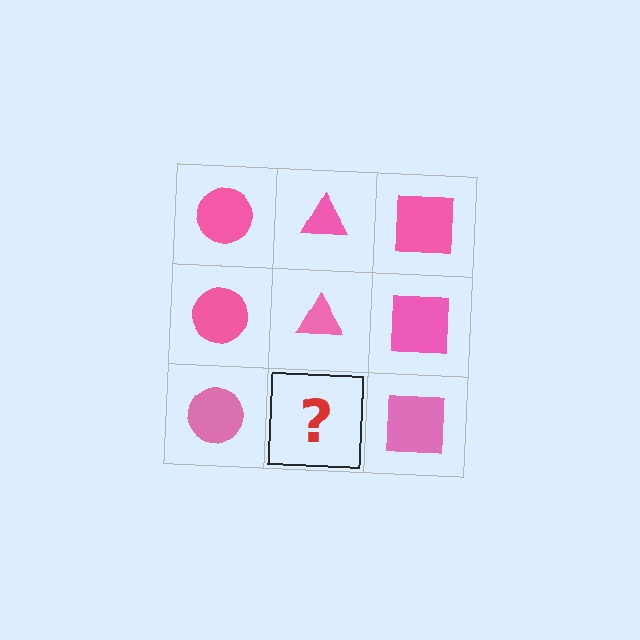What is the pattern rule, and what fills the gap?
The rule is that each column has a consistent shape. The gap should be filled with a pink triangle.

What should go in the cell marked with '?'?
The missing cell should contain a pink triangle.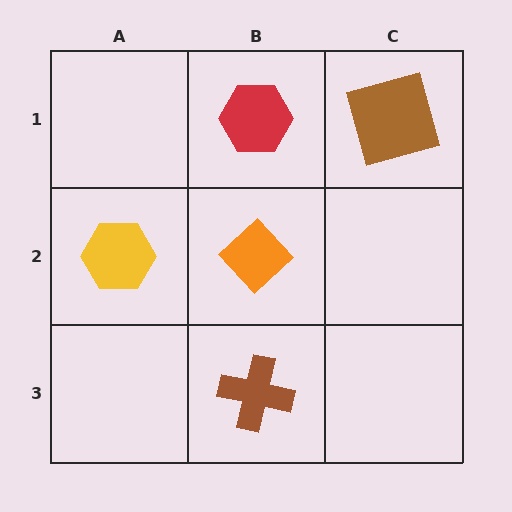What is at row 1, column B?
A red hexagon.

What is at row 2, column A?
A yellow hexagon.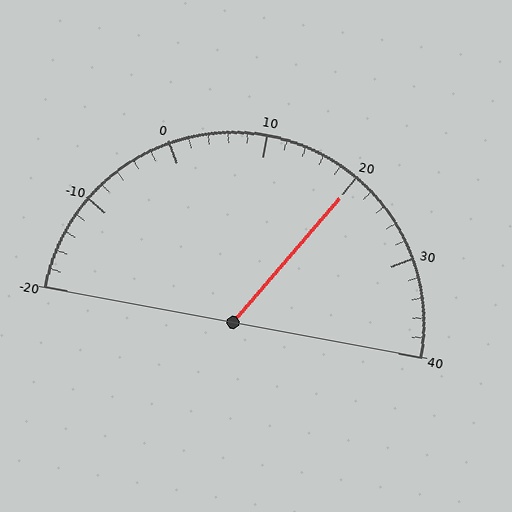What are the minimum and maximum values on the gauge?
The gauge ranges from -20 to 40.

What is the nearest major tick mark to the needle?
The nearest major tick mark is 20.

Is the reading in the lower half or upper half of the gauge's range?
The reading is in the upper half of the range (-20 to 40).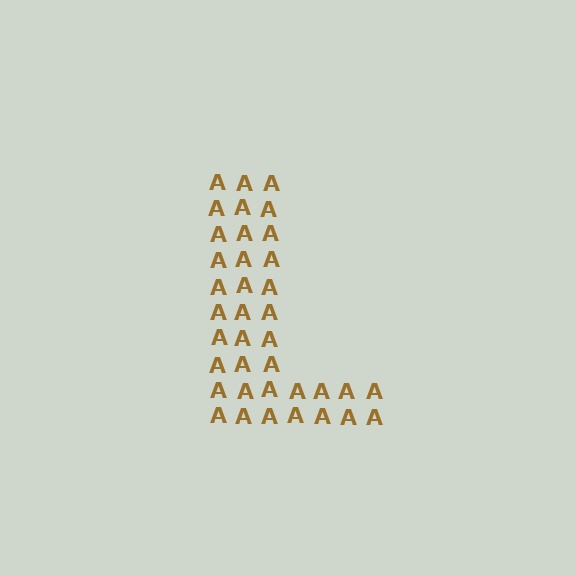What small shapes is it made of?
It is made of small letter A's.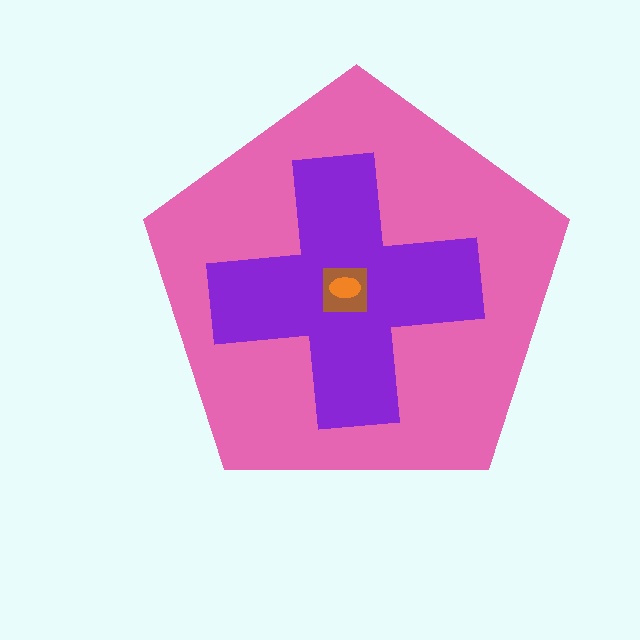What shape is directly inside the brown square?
The orange ellipse.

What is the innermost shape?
The orange ellipse.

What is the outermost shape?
The pink pentagon.